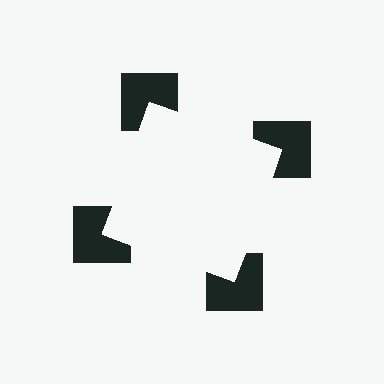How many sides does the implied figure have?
4 sides.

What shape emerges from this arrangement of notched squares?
An illusory square — its edges are inferred from the aligned wedge cuts in the notched squares, not physically drawn.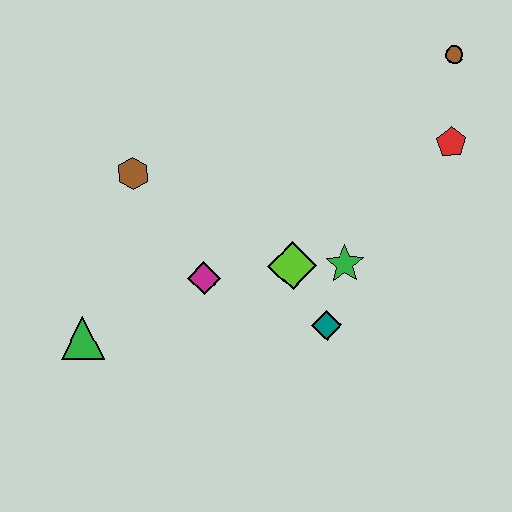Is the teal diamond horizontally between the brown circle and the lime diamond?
Yes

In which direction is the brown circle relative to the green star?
The brown circle is above the green star.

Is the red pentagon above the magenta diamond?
Yes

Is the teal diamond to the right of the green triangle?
Yes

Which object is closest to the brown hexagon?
The magenta diamond is closest to the brown hexagon.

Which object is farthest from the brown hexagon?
The brown circle is farthest from the brown hexagon.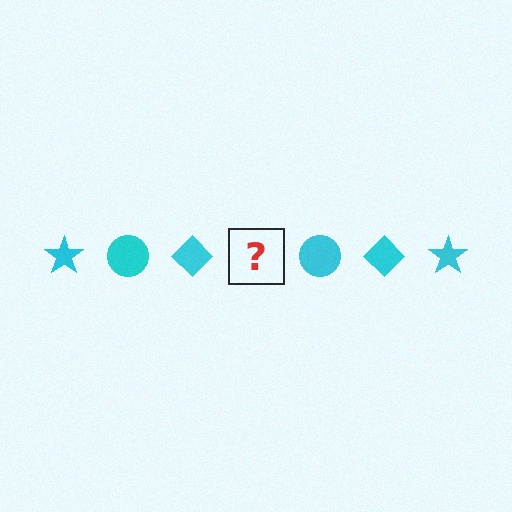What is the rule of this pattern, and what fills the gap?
The rule is that the pattern cycles through star, circle, diamond shapes in cyan. The gap should be filled with a cyan star.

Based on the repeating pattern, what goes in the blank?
The blank should be a cyan star.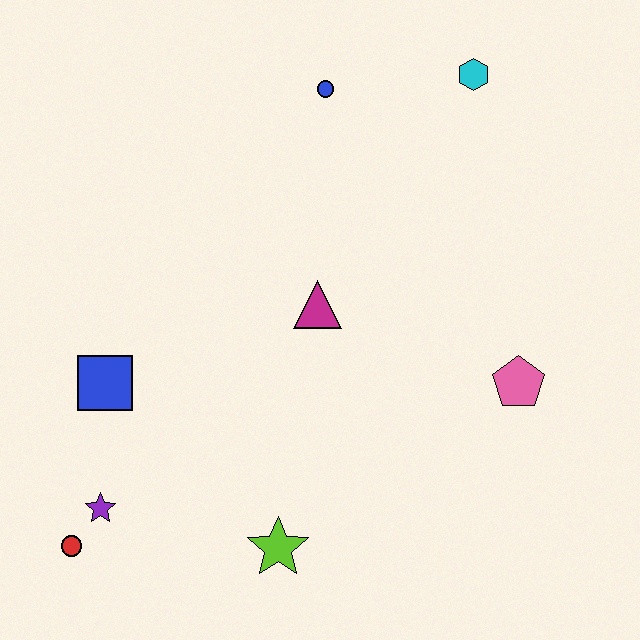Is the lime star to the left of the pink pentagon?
Yes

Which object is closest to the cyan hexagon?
The blue circle is closest to the cyan hexagon.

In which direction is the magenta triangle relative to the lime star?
The magenta triangle is above the lime star.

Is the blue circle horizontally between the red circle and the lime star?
No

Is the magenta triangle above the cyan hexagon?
No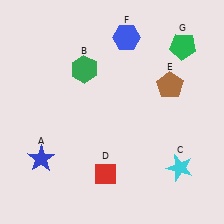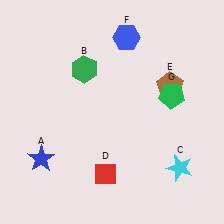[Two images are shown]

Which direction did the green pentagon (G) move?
The green pentagon (G) moved down.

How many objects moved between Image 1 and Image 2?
1 object moved between the two images.